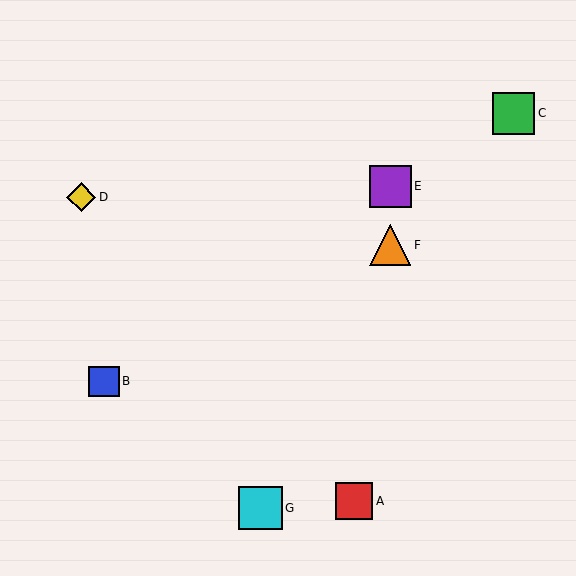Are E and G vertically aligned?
No, E is at x≈390 and G is at x≈260.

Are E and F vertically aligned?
Yes, both are at x≈390.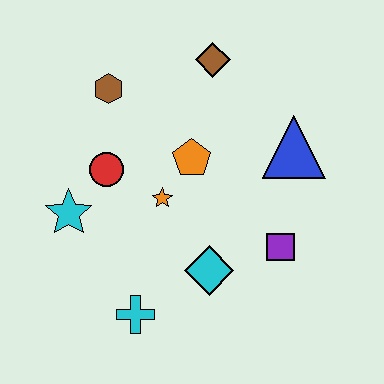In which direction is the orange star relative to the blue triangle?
The orange star is to the left of the blue triangle.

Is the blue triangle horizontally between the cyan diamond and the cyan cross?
No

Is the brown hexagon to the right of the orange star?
No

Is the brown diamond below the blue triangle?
No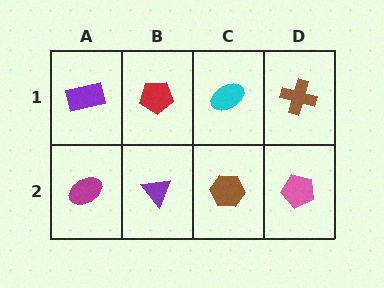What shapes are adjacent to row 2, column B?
A red pentagon (row 1, column B), a magenta ellipse (row 2, column A), a brown hexagon (row 2, column C).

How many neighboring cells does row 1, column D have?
2.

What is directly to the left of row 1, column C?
A red pentagon.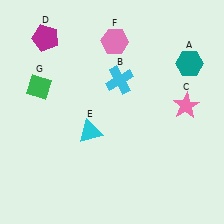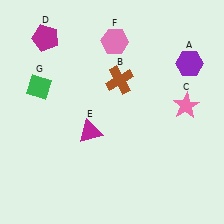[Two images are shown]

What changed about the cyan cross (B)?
In Image 1, B is cyan. In Image 2, it changed to brown.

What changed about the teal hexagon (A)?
In Image 1, A is teal. In Image 2, it changed to purple.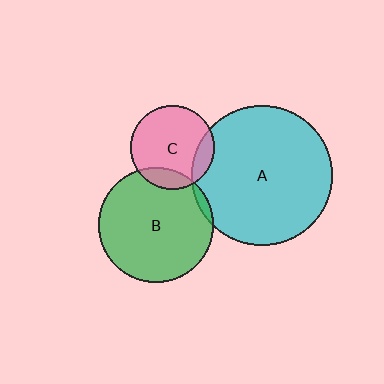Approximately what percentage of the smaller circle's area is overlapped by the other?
Approximately 5%.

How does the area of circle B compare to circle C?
Approximately 1.9 times.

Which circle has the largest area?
Circle A (cyan).